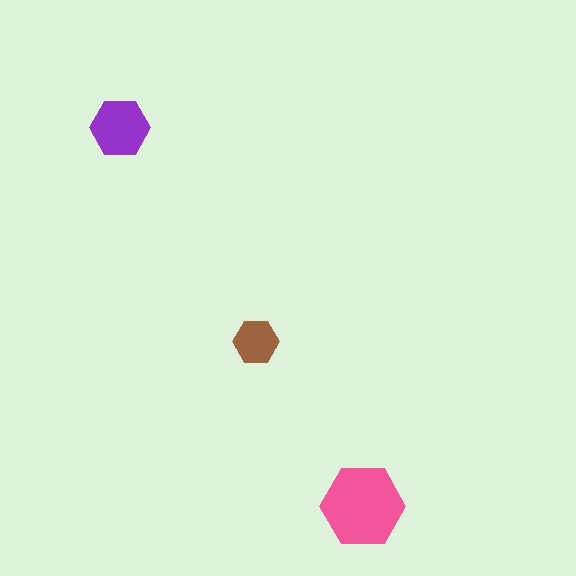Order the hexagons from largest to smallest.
the pink one, the purple one, the brown one.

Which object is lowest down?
The pink hexagon is bottommost.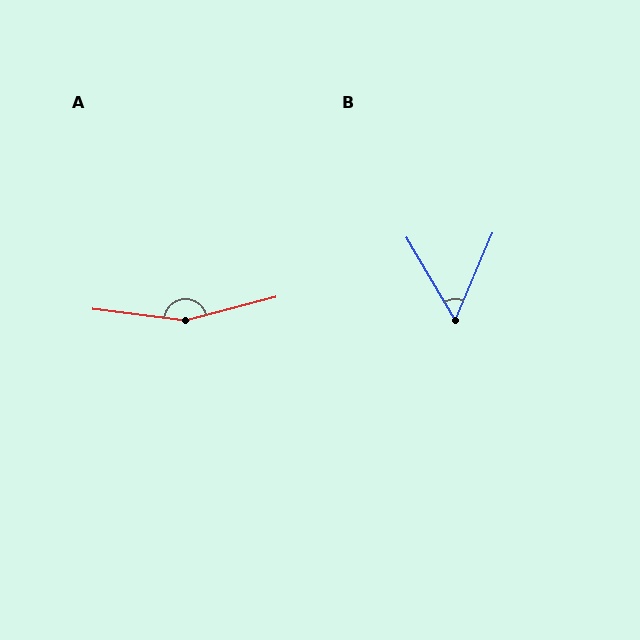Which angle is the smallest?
B, at approximately 53 degrees.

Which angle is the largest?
A, at approximately 158 degrees.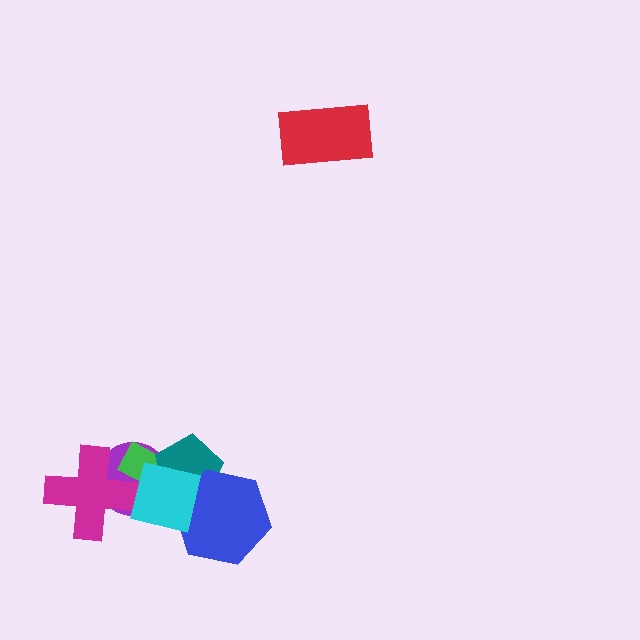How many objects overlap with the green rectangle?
4 objects overlap with the green rectangle.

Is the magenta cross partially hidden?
Yes, it is partially covered by another shape.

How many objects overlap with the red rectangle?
0 objects overlap with the red rectangle.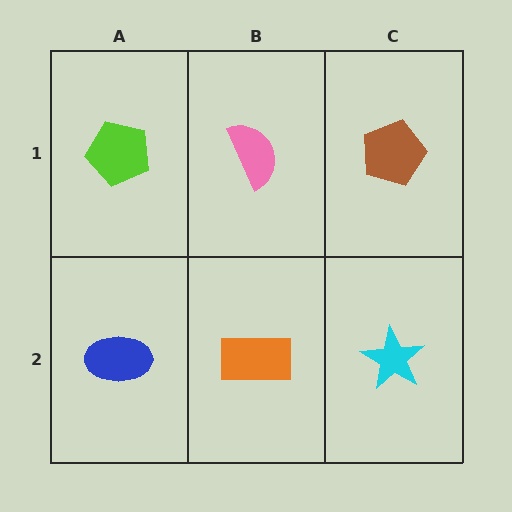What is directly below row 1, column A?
A blue ellipse.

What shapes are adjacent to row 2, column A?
A lime pentagon (row 1, column A), an orange rectangle (row 2, column B).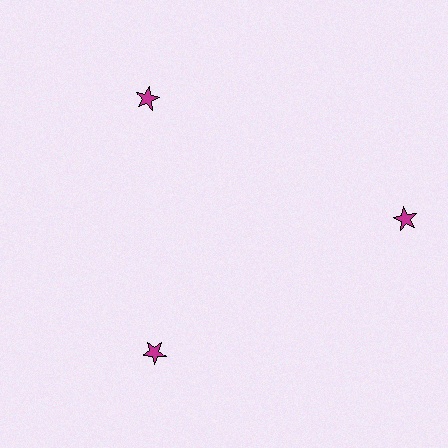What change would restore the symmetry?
The symmetry would be restored by moving it inward, back onto the ring so that all 3 stars sit at equal angles and equal distance from the center.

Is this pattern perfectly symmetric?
No. The 3 magenta stars are arranged in a ring, but one element near the 3 o'clock position is pushed outward from the center, breaking the 3-fold rotational symmetry.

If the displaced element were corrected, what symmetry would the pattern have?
It would have 3-fold rotational symmetry — the pattern would map onto itself every 120 degrees.